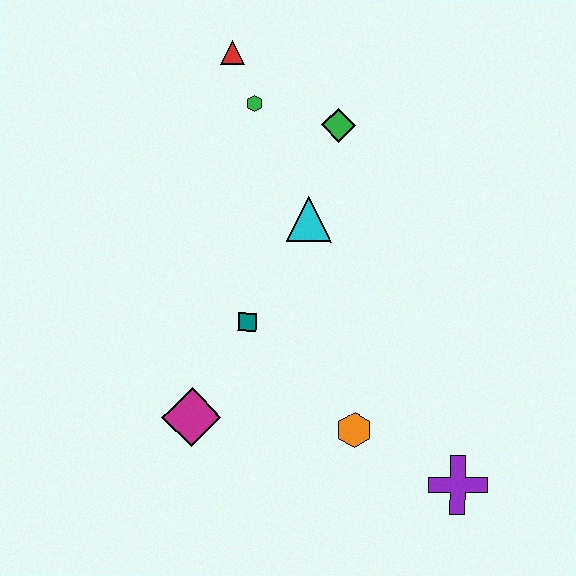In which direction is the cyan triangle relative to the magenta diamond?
The cyan triangle is above the magenta diamond.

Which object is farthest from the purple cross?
The red triangle is farthest from the purple cross.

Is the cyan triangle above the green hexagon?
No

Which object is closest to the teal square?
The magenta diamond is closest to the teal square.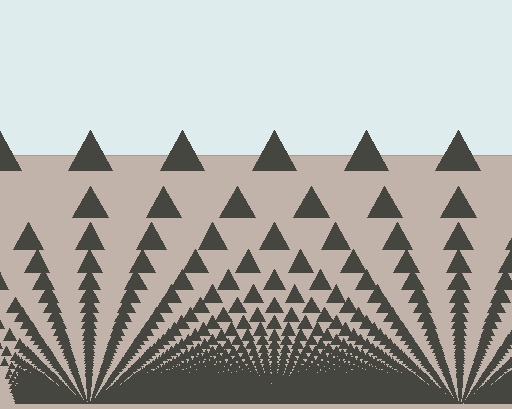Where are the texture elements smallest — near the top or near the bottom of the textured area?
Near the bottom.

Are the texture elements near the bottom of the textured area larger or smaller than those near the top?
Smaller. The gradient is inverted — elements near the bottom are smaller and denser.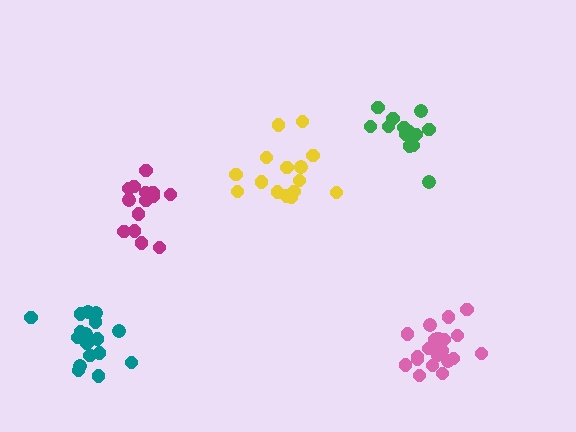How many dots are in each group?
Group 1: 20 dots, Group 2: 15 dots, Group 3: 15 dots, Group 4: 19 dots, Group 5: 14 dots (83 total).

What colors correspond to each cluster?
The clusters are colored: pink, yellow, green, teal, magenta.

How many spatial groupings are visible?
There are 5 spatial groupings.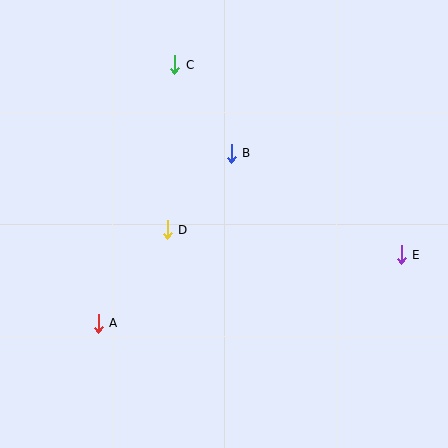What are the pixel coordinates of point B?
Point B is at (231, 153).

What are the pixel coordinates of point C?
Point C is at (175, 65).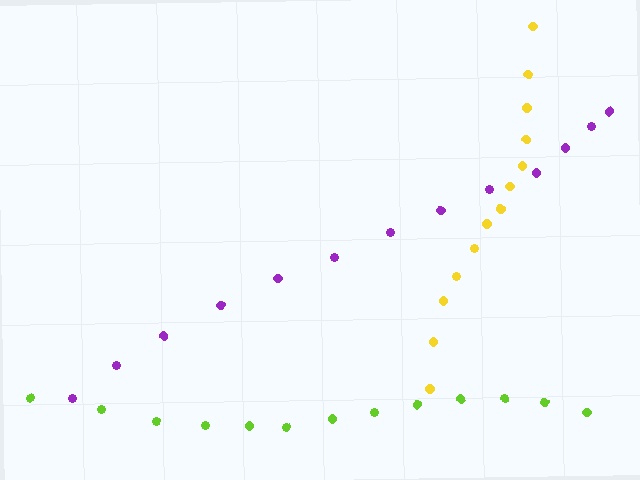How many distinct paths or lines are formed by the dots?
There are 3 distinct paths.